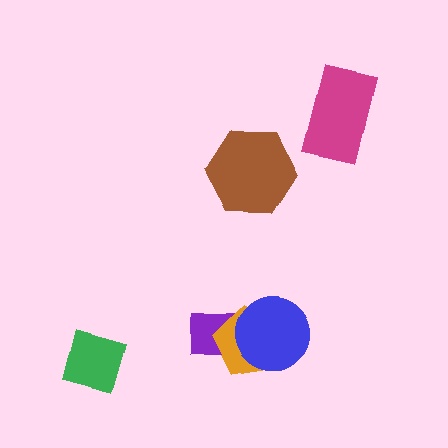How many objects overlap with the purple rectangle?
2 objects overlap with the purple rectangle.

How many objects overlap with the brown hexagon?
0 objects overlap with the brown hexagon.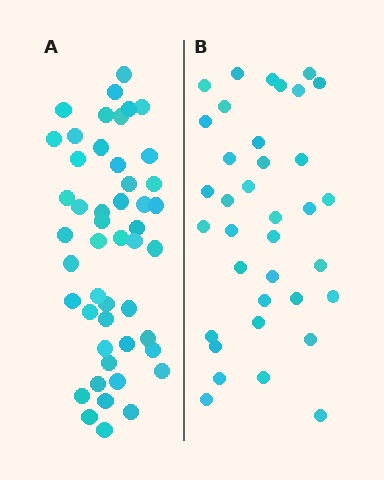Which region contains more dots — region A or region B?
Region A (the left region) has more dots.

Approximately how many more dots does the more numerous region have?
Region A has roughly 12 or so more dots than region B.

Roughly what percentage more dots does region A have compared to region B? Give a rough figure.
About 35% more.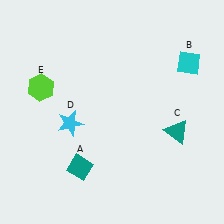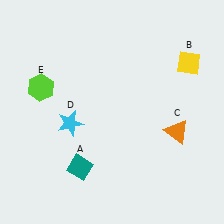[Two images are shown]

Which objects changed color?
B changed from cyan to yellow. C changed from teal to orange.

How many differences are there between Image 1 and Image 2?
There are 2 differences between the two images.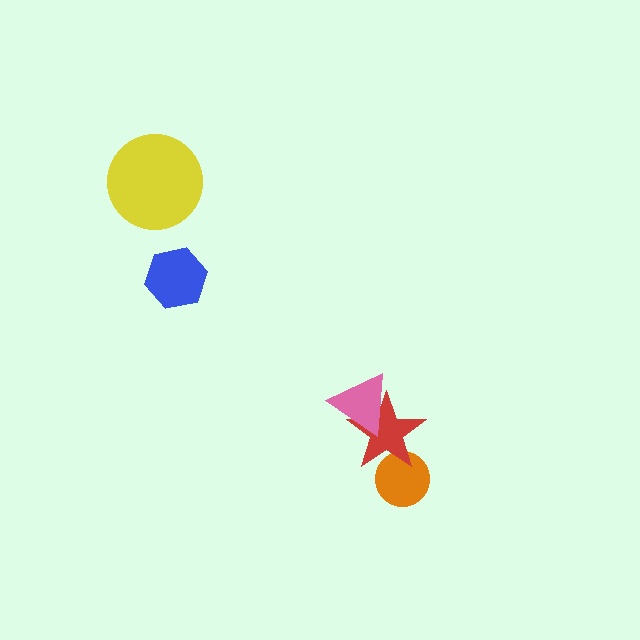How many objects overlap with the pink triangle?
1 object overlaps with the pink triangle.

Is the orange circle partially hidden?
Yes, it is partially covered by another shape.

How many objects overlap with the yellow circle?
0 objects overlap with the yellow circle.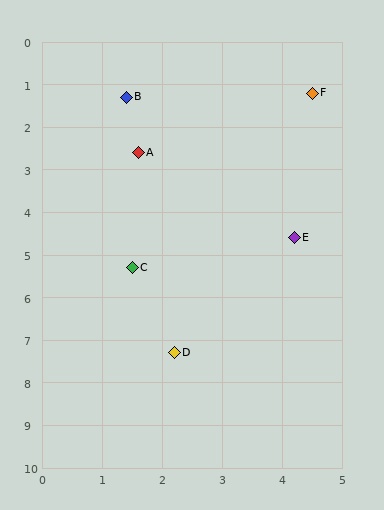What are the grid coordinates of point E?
Point E is at approximately (4.2, 4.6).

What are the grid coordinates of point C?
Point C is at approximately (1.5, 5.3).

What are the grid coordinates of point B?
Point B is at approximately (1.4, 1.3).